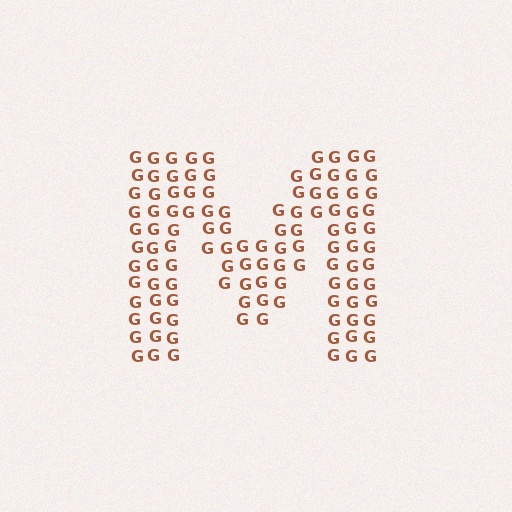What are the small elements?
The small elements are letter G's.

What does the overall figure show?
The overall figure shows the letter M.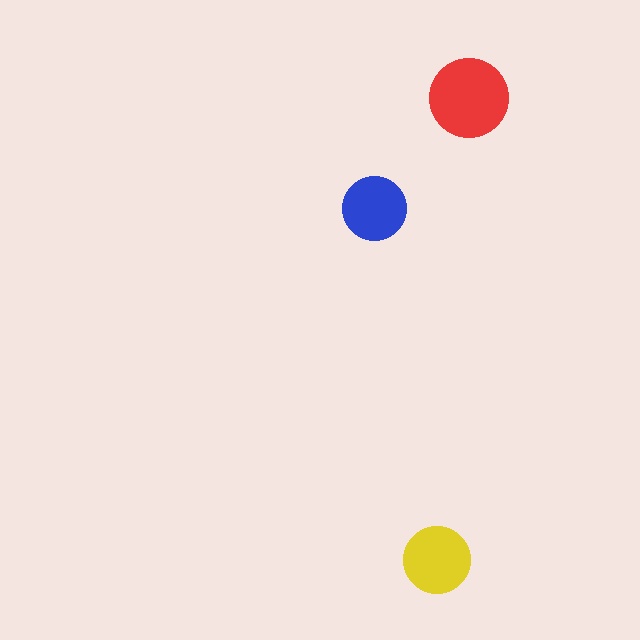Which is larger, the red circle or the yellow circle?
The red one.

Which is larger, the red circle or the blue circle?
The red one.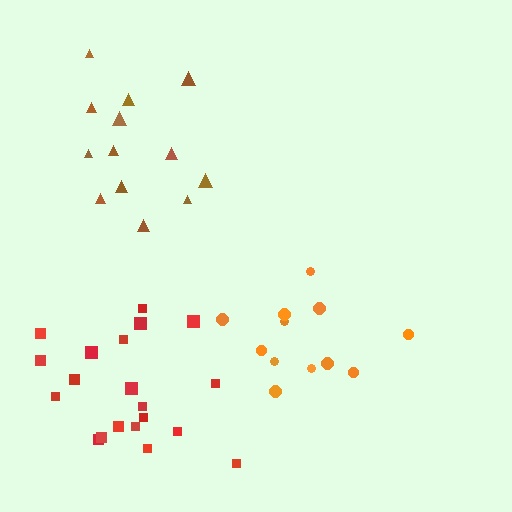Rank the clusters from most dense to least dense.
brown, red, orange.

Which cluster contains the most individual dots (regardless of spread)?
Red (20).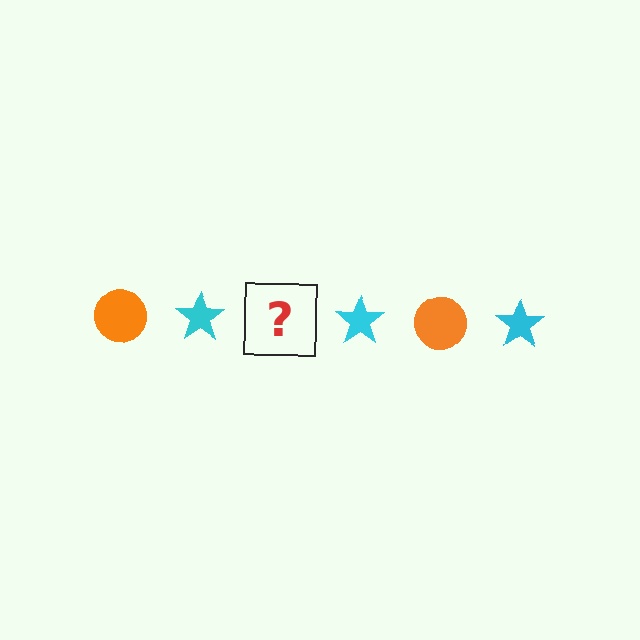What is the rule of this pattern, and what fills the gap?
The rule is that the pattern alternates between orange circle and cyan star. The gap should be filled with an orange circle.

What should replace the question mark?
The question mark should be replaced with an orange circle.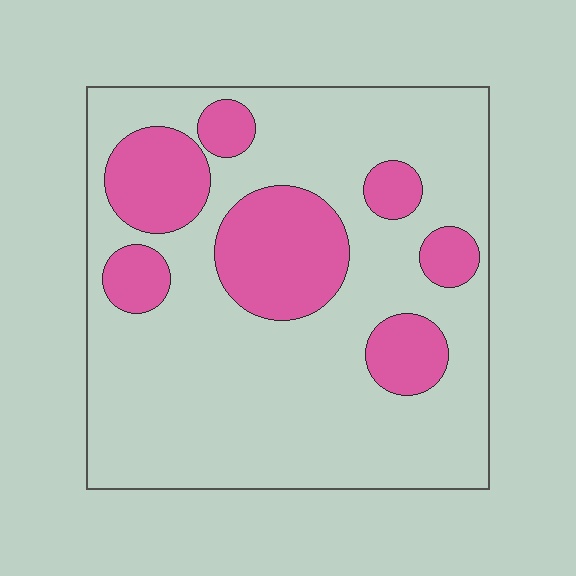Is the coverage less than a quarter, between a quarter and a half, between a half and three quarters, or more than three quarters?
Between a quarter and a half.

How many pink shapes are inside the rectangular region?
7.